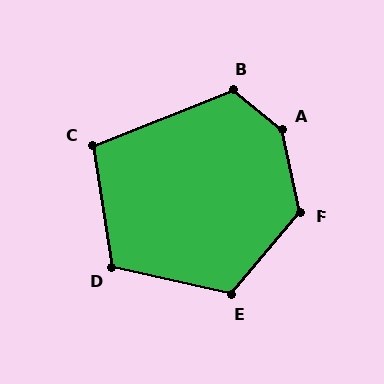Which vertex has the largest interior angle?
A, at approximately 141 degrees.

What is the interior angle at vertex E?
Approximately 117 degrees (obtuse).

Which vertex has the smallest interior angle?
C, at approximately 102 degrees.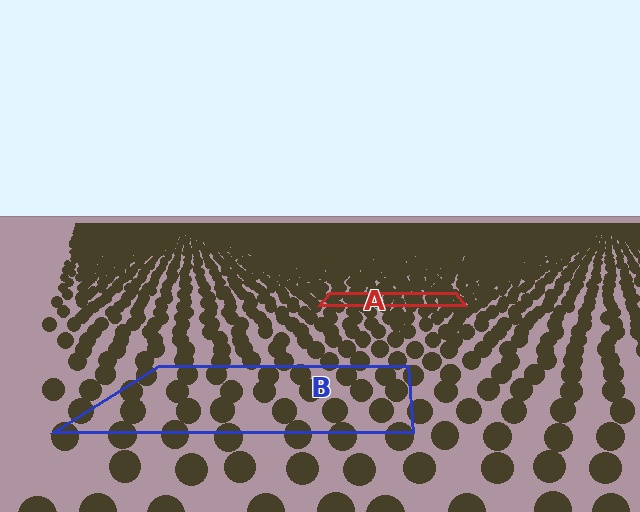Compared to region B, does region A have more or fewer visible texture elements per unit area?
Region A has more texture elements per unit area — they are packed more densely because it is farther away.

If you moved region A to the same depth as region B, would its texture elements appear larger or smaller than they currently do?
They would appear larger. At a closer depth, the same texture elements are projected at a bigger on-screen size.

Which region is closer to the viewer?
Region B is closer. The texture elements there are larger and more spread out.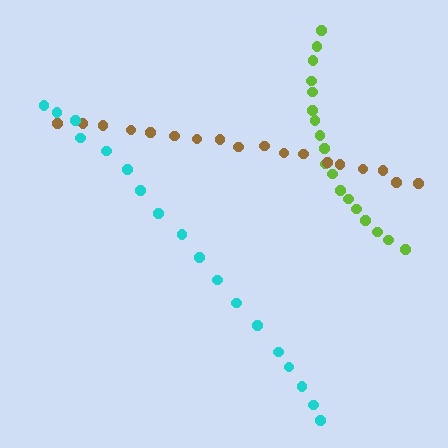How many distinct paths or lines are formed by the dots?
There are 3 distinct paths.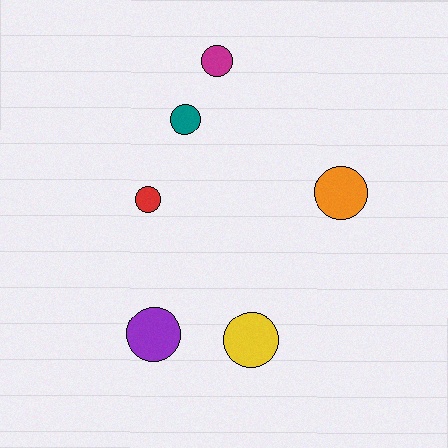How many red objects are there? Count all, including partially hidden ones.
There is 1 red object.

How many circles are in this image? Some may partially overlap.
There are 6 circles.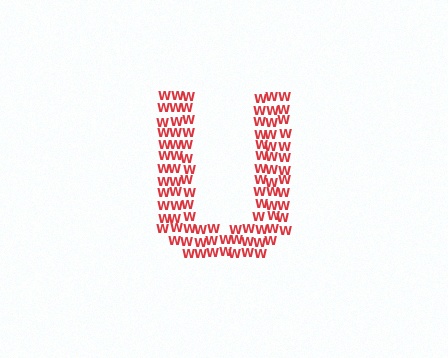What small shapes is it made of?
It is made of small letter W's.